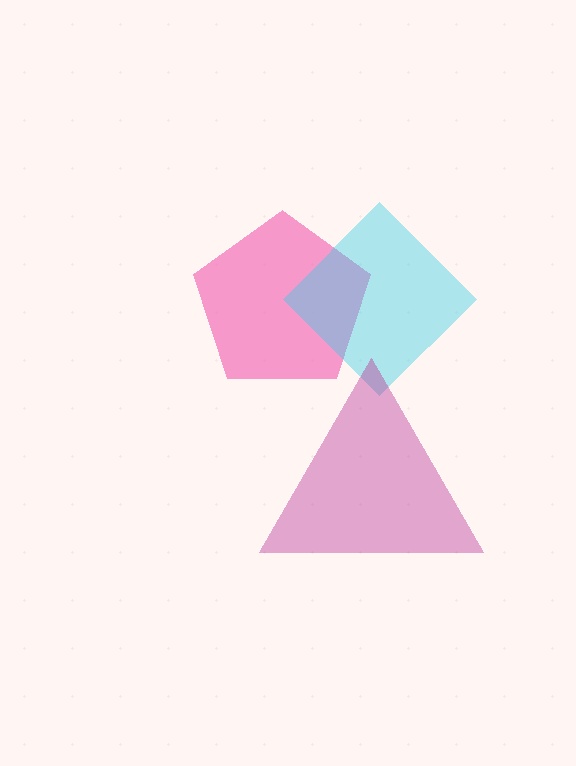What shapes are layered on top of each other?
The layered shapes are: a pink pentagon, a cyan diamond, a magenta triangle.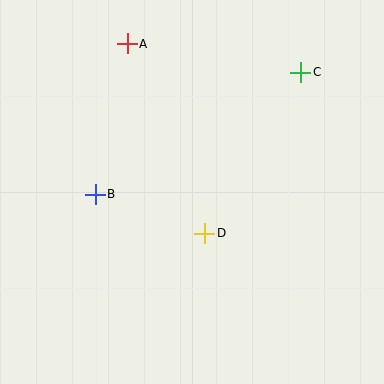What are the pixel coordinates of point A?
Point A is at (127, 44).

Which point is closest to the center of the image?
Point D at (205, 233) is closest to the center.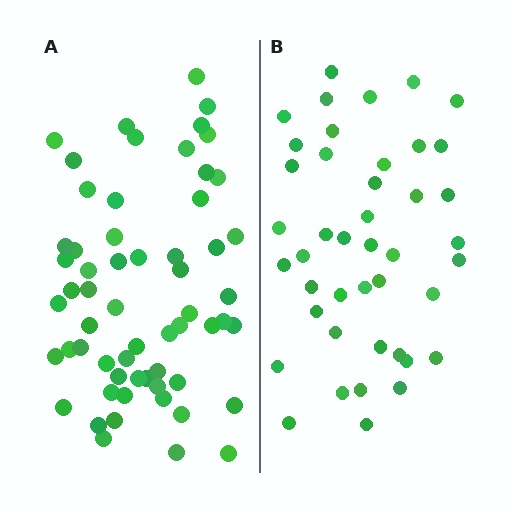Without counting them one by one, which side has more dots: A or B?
Region A (the left region) has more dots.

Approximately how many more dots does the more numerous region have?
Region A has approximately 15 more dots than region B.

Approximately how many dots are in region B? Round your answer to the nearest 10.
About 40 dots. (The exact count is 43, which rounds to 40.)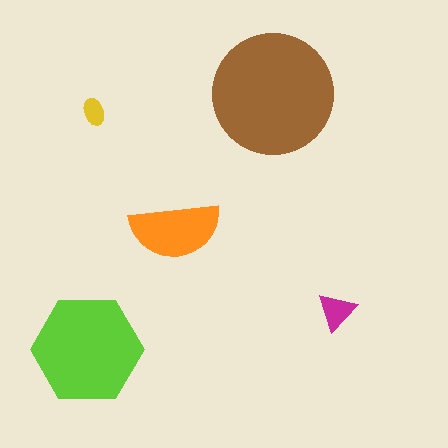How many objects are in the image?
There are 5 objects in the image.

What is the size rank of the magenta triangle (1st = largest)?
4th.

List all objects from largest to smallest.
The brown circle, the lime hexagon, the orange semicircle, the magenta triangle, the yellow ellipse.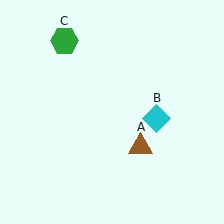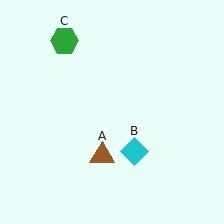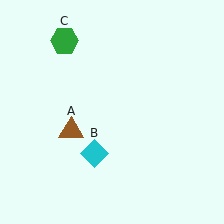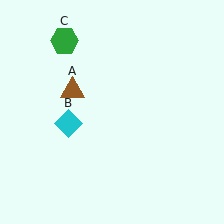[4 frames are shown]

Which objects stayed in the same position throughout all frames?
Green hexagon (object C) remained stationary.